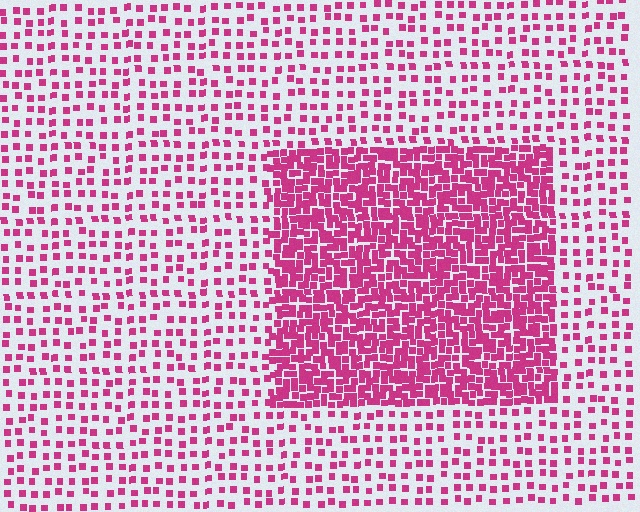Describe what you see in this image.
The image contains small magenta elements arranged at two different densities. A rectangle-shaped region is visible where the elements are more densely packed than the surrounding area.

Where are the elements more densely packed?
The elements are more densely packed inside the rectangle boundary.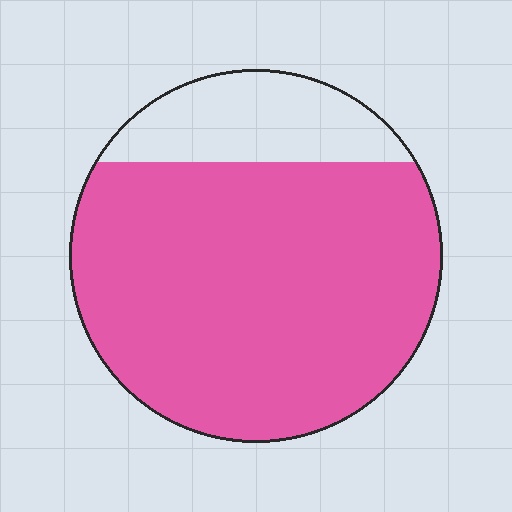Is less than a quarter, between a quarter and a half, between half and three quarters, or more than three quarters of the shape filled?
More than three quarters.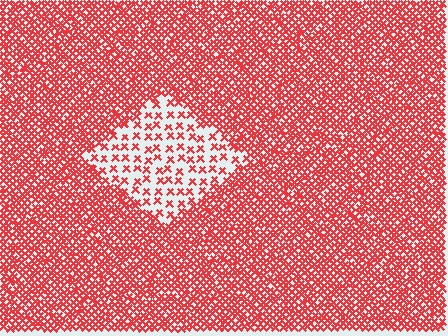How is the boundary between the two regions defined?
The boundary is defined by a change in element density (approximately 3.0x ratio). All elements are the same color, size, and shape.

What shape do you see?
I see a diamond.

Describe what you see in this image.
The image contains small red elements arranged at two different densities. A diamond-shaped region is visible where the elements are less densely packed than the surrounding area.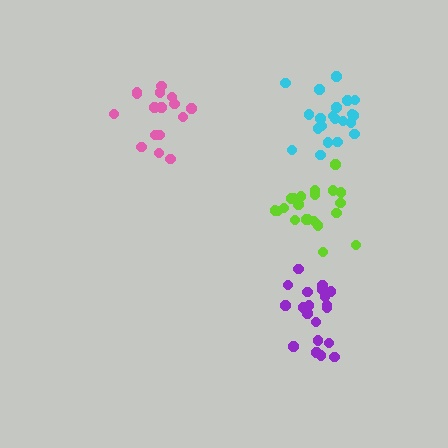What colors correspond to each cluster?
The clusters are colored: pink, lime, purple, cyan.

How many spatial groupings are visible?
There are 4 spatial groupings.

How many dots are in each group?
Group 1: 16 dots, Group 2: 21 dots, Group 3: 20 dots, Group 4: 21 dots (78 total).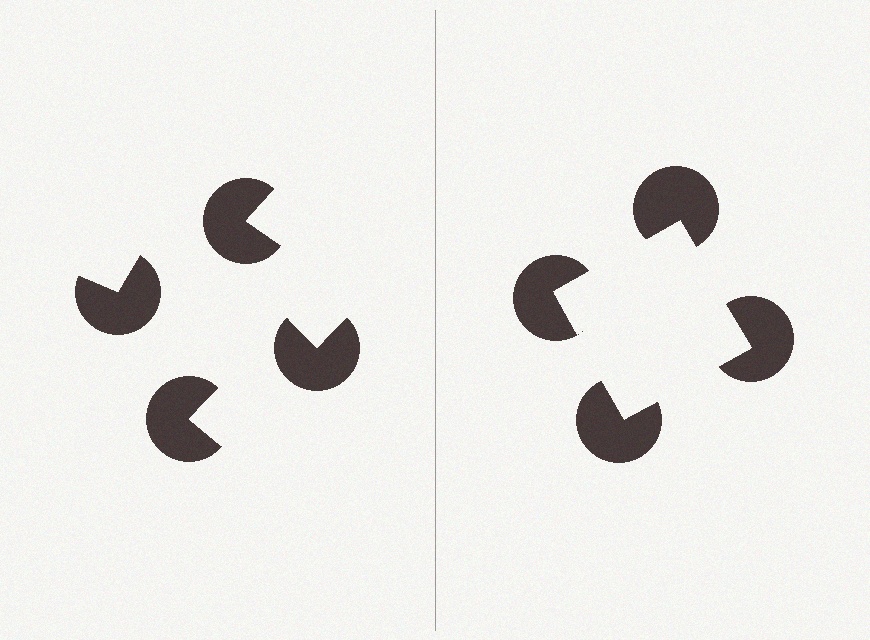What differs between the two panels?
The pac-man discs are positioned identically on both sides; only the wedge orientations differ. On the right they align to a square; on the left they are misaligned.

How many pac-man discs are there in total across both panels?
8 — 4 on each side.